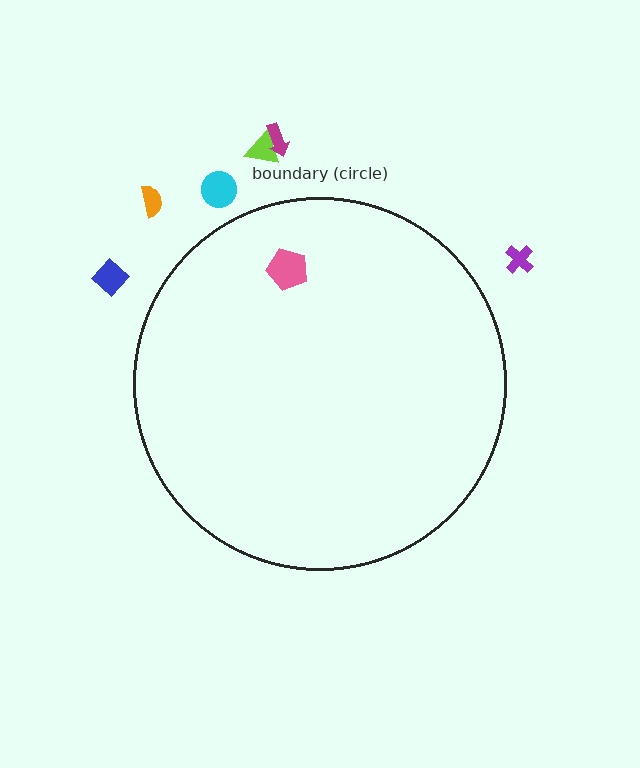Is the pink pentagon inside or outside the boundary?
Inside.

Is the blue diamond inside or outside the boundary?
Outside.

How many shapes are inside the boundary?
1 inside, 6 outside.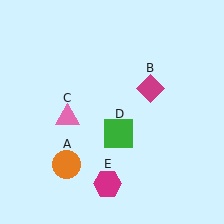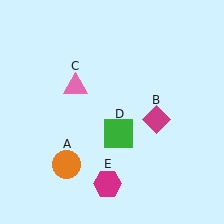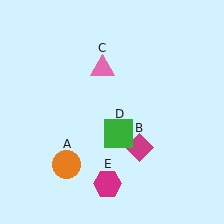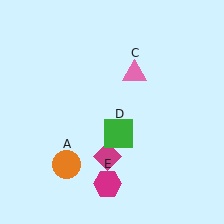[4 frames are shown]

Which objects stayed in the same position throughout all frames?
Orange circle (object A) and green square (object D) and magenta hexagon (object E) remained stationary.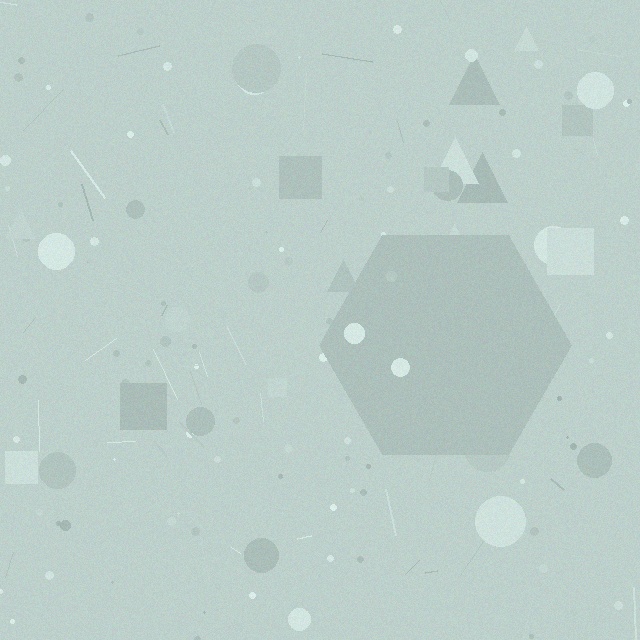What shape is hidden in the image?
A hexagon is hidden in the image.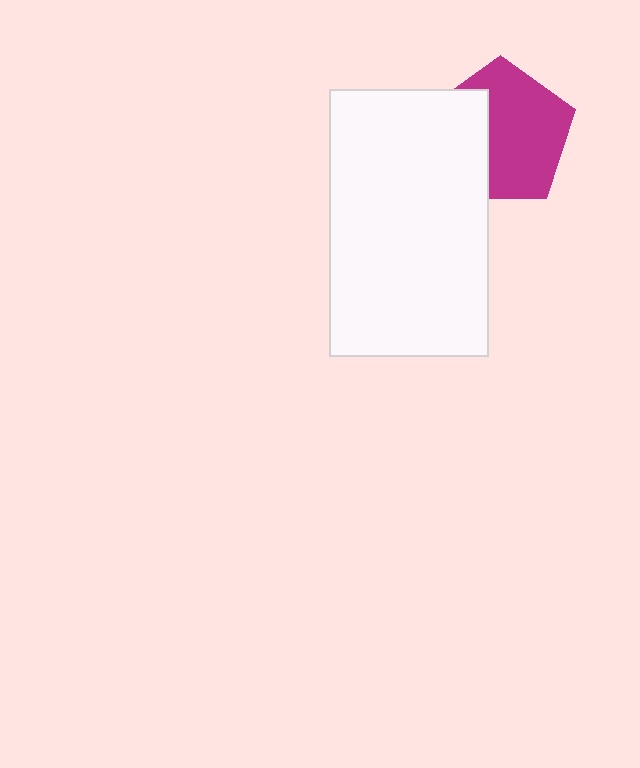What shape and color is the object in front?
The object in front is a white rectangle.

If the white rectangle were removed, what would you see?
You would see the complete magenta pentagon.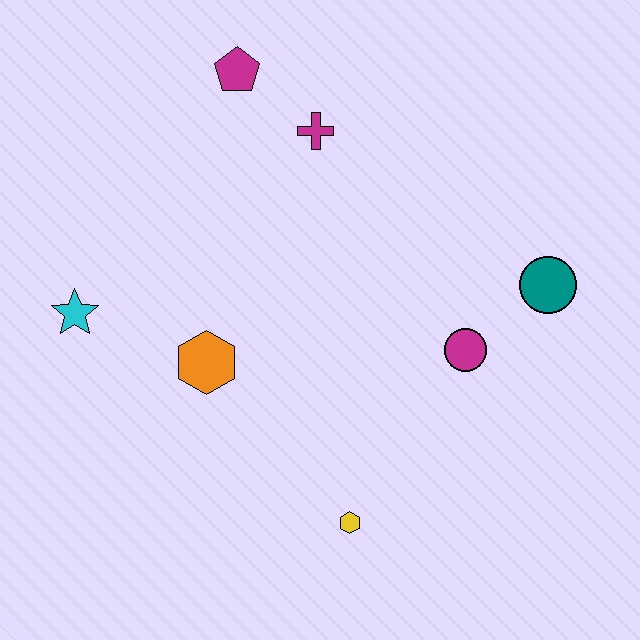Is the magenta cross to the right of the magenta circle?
No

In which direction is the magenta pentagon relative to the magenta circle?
The magenta pentagon is above the magenta circle.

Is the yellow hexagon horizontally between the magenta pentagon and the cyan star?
No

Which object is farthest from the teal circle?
The cyan star is farthest from the teal circle.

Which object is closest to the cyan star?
The orange hexagon is closest to the cyan star.